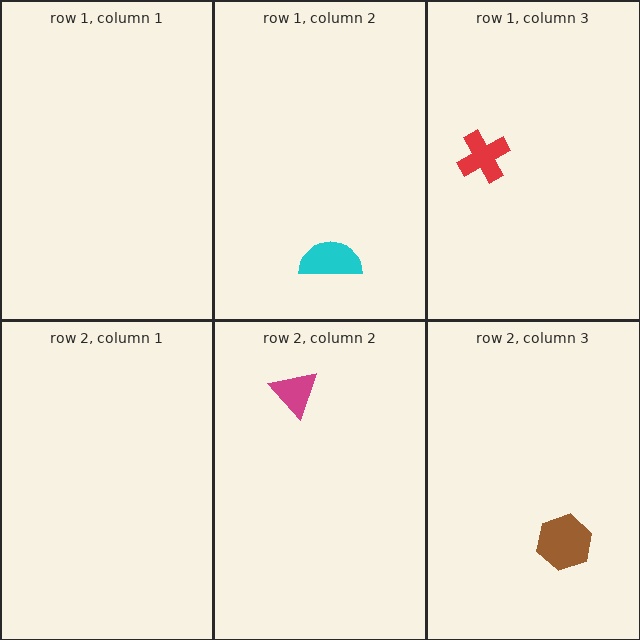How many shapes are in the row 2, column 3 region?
1.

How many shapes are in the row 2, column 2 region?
1.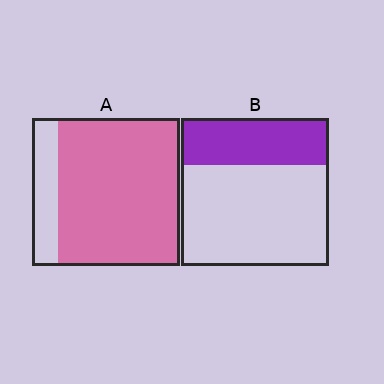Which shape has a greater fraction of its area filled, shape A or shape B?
Shape A.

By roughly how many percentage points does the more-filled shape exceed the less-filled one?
By roughly 50 percentage points (A over B).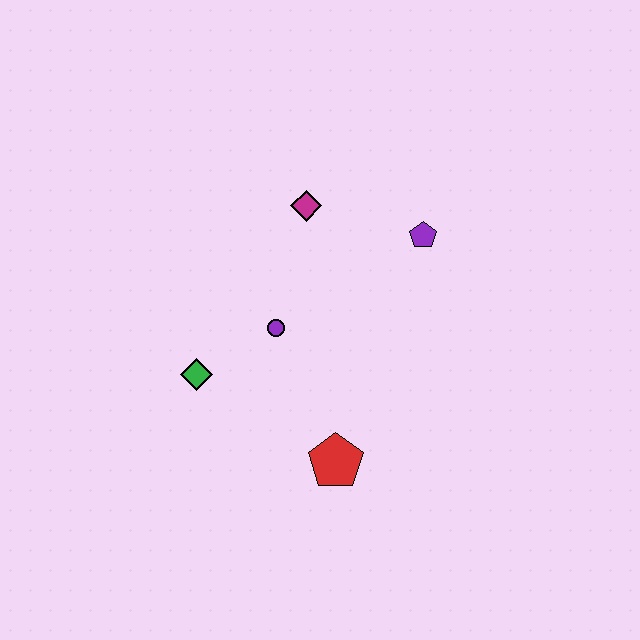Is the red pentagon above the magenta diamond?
No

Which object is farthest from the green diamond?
The purple pentagon is farthest from the green diamond.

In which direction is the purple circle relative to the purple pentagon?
The purple circle is to the left of the purple pentagon.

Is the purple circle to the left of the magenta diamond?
Yes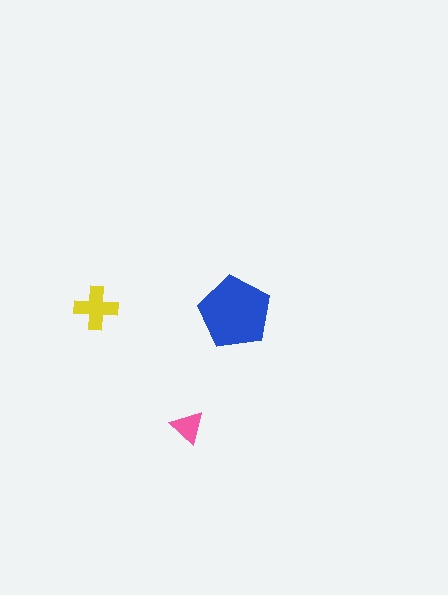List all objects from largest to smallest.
The blue pentagon, the yellow cross, the pink triangle.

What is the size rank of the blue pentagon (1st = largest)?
1st.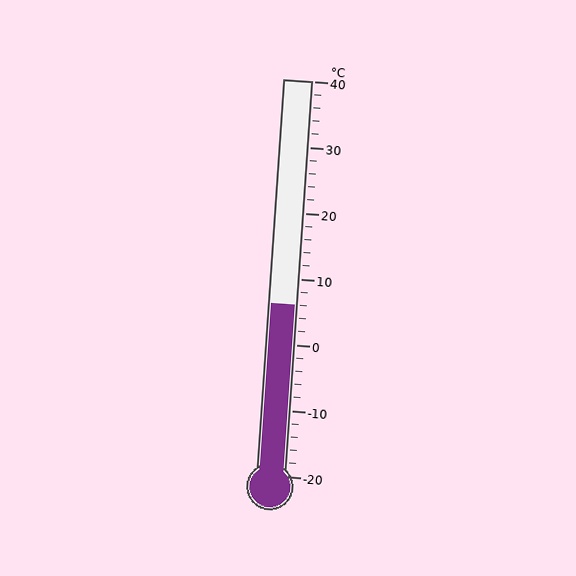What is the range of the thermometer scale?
The thermometer scale ranges from -20°C to 40°C.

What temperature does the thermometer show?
The thermometer shows approximately 6°C.